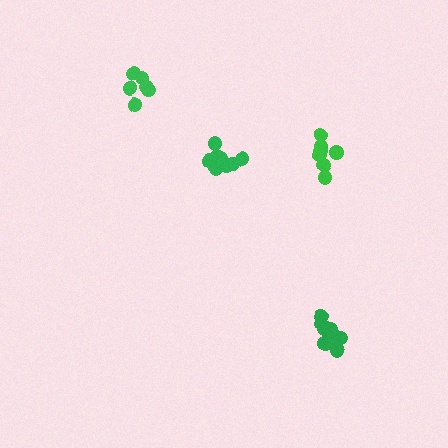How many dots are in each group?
Group 1: 6 dots, Group 2: 7 dots, Group 3: 8 dots, Group 4: 12 dots (33 total).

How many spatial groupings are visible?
There are 4 spatial groupings.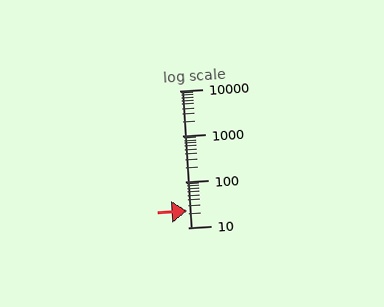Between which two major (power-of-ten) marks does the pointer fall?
The pointer is between 10 and 100.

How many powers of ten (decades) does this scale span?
The scale spans 3 decades, from 10 to 10000.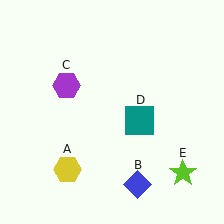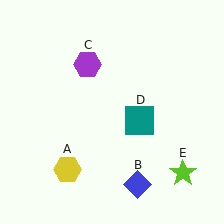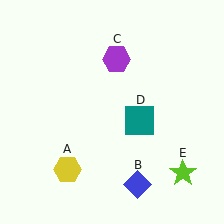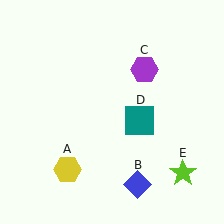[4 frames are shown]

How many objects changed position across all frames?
1 object changed position: purple hexagon (object C).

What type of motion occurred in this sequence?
The purple hexagon (object C) rotated clockwise around the center of the scene.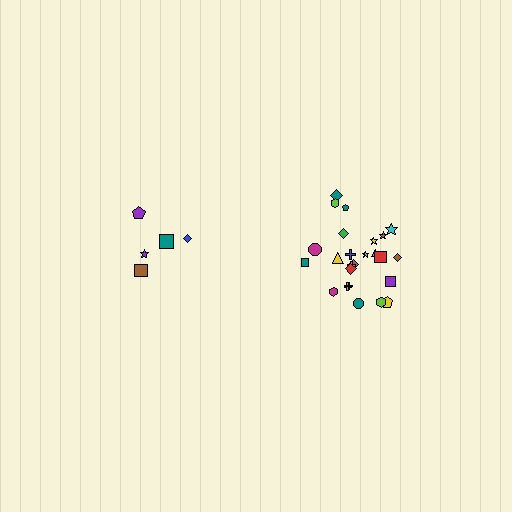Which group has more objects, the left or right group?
The right group.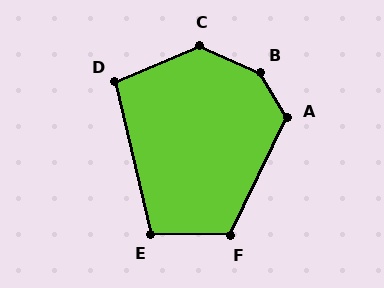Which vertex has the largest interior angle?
B, at approximately 145 degrees.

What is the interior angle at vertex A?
Approximately 123 degrees (obtuse).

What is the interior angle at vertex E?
Approximately 104 degrees (obtuse).